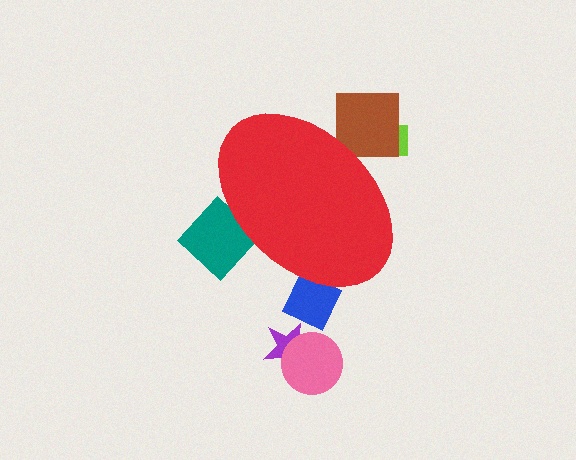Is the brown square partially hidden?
Yes, the brown square is partially hidden behind the red ellipse.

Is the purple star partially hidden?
No, the purple star is fully visible.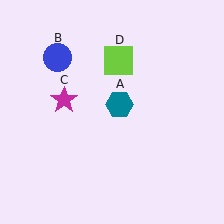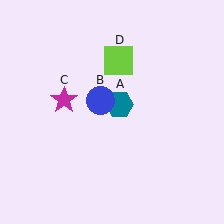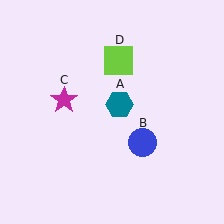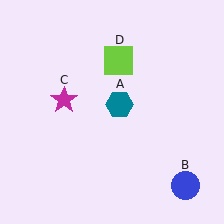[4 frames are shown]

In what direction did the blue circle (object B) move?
The blue circle (object B) moved down and to the right.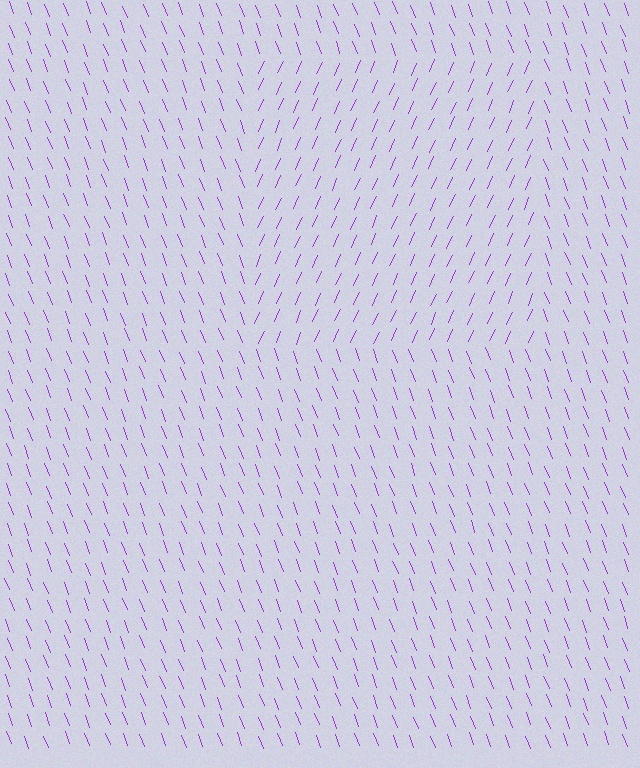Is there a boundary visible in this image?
Yes, there is a texture boundary formed by a change in line orientation.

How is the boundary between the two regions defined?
The boundary is defined purely by a change in line orientation (approximately 45 degrees difference). All lines are the same color and thickness.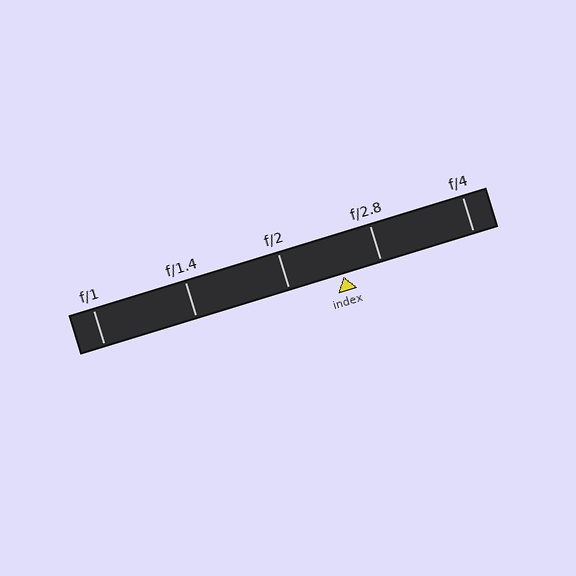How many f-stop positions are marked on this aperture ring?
There are 5 f-stop positions marked.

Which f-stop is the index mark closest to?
The index mark is closest to f/2.8.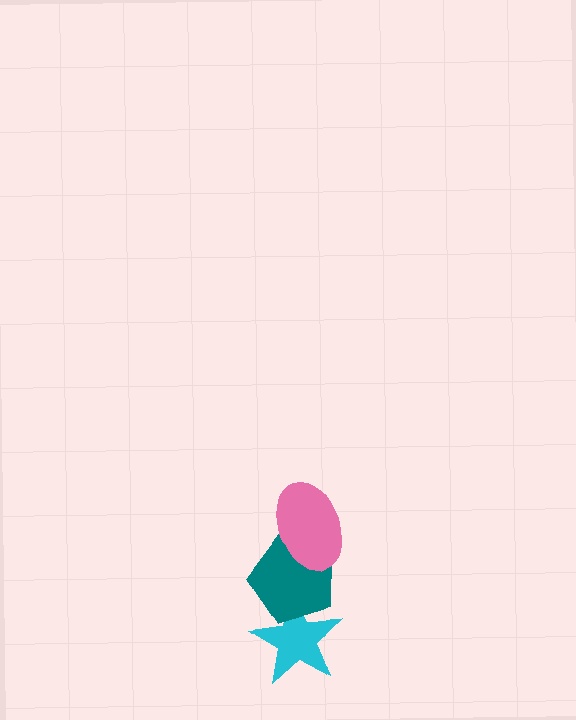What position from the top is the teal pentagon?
The teal pentagon is 2nd from the top.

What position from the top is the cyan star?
The cyan star is 3rd from the top.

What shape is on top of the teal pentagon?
The pink ellipse is on top of the teal pentagon.